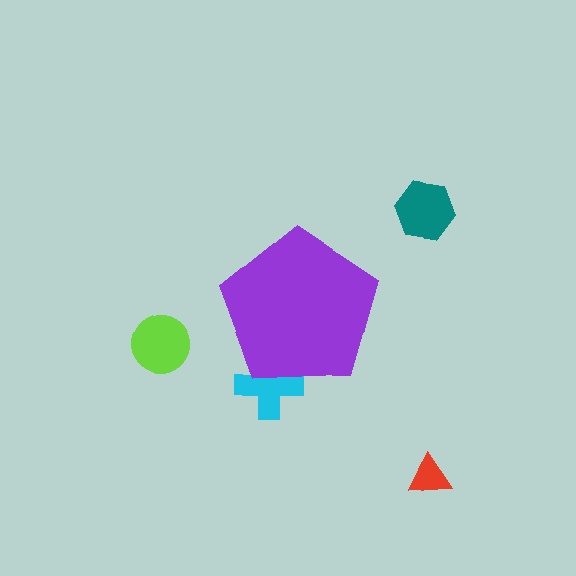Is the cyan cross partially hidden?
Yes, the cyan cross is partially hidden behind the purple pentagon.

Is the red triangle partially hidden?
No, the red triangle is fully visible.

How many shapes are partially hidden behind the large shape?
1 shape is partially hidden.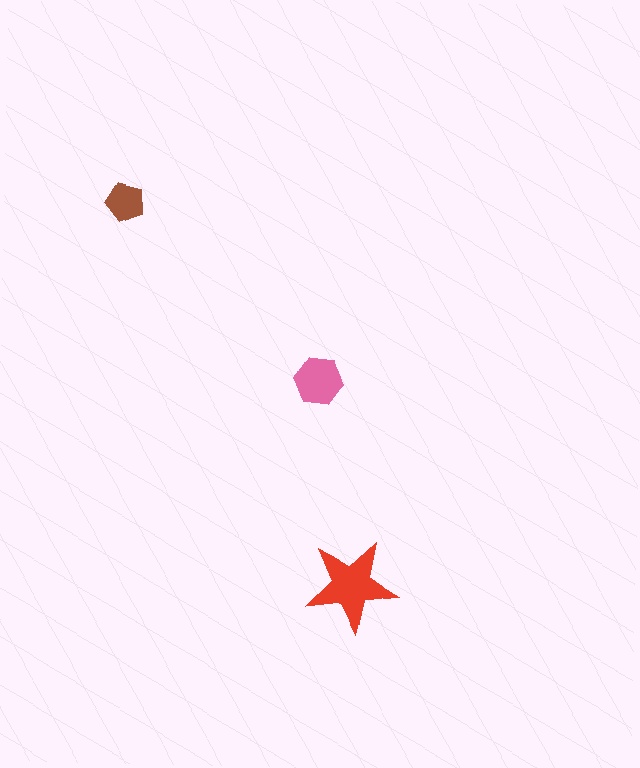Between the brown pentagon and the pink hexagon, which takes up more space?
The pink hexagon.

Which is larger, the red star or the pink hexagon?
The red star.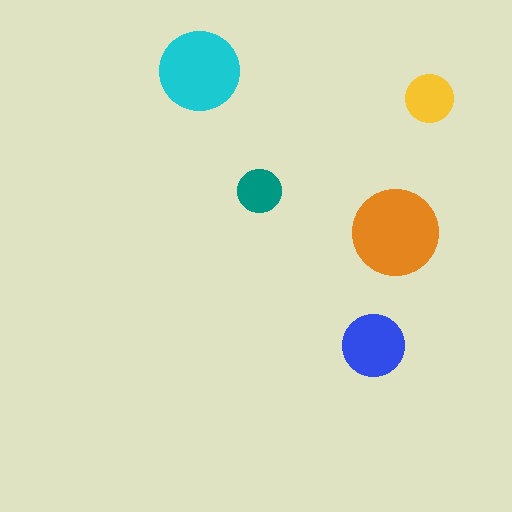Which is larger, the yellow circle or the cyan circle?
The cyan one.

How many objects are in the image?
There are 5 objects in the image.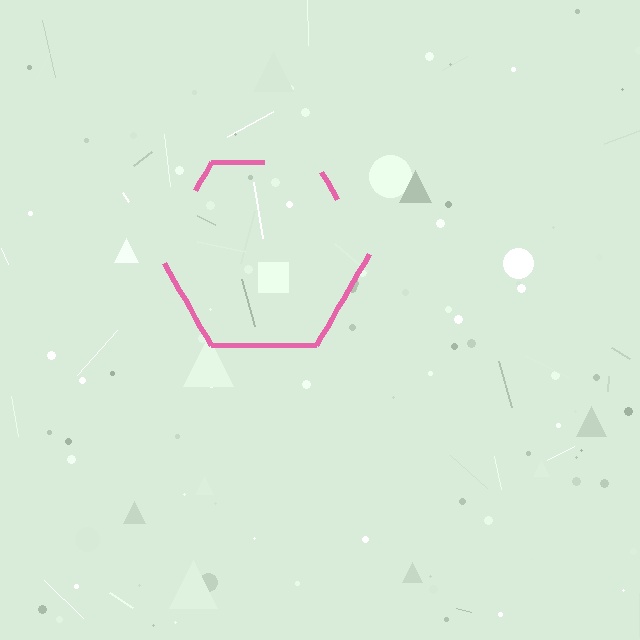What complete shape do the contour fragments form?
The contour fragments form a hexagon.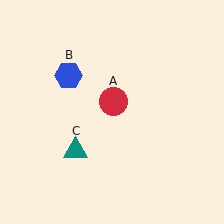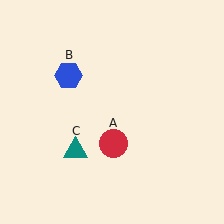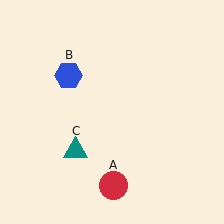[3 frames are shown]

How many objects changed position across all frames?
1 object changed position: red circle (object A).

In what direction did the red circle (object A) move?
The red circle (object A) moved down.